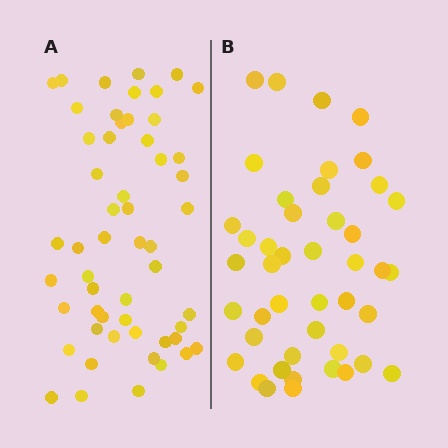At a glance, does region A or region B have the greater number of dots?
Region A (the left region) has more dots.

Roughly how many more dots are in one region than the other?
Region A has roughly 10 or so more dots than region B.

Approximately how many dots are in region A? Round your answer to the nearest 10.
About 50 dots. (The exact count is 54, which rounds to 50.)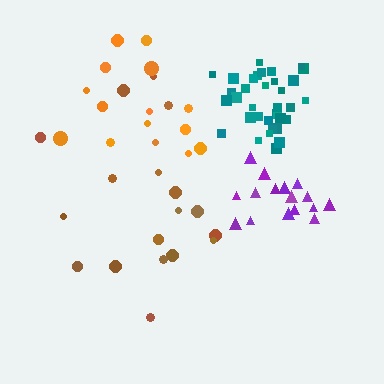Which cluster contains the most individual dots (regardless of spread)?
Teal (35).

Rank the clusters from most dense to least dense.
teal, purple, orange, brown.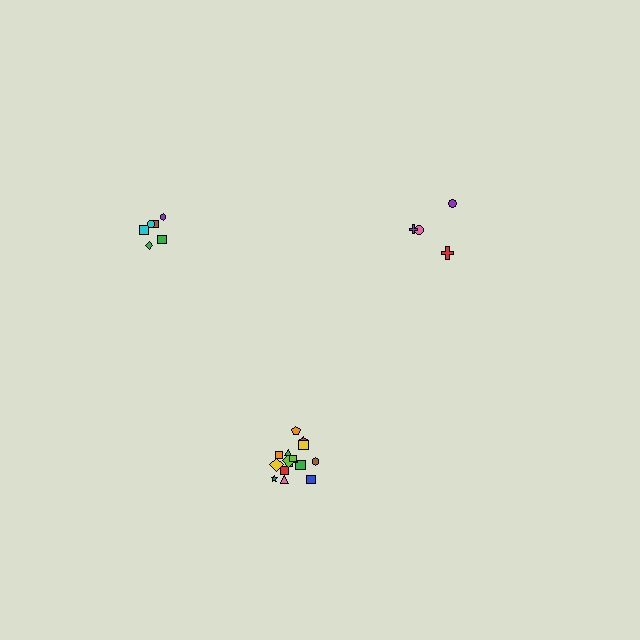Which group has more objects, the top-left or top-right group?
The top-left group.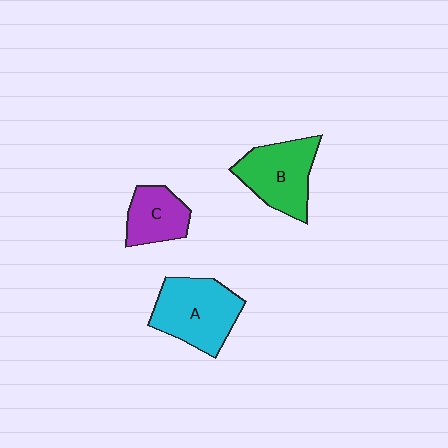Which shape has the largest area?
Shape A (cyan).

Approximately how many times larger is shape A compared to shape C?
Approximately 1.6 times.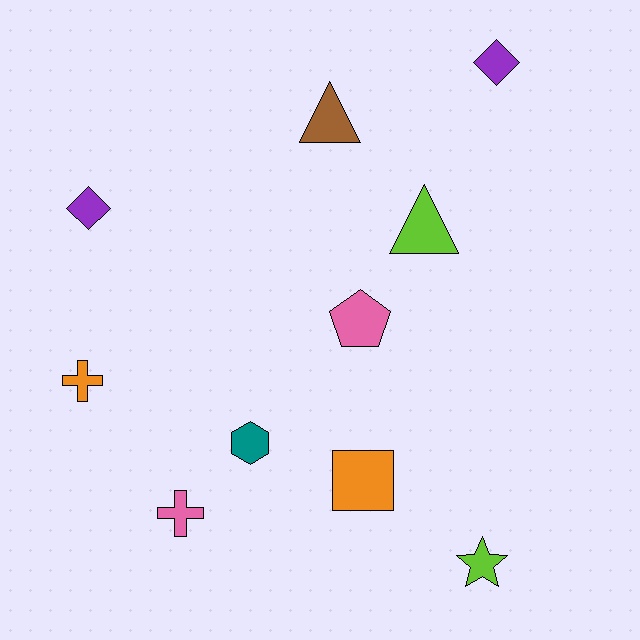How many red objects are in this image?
There are no red objects.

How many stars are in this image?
There is 1 star.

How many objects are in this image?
There are 10 objects.